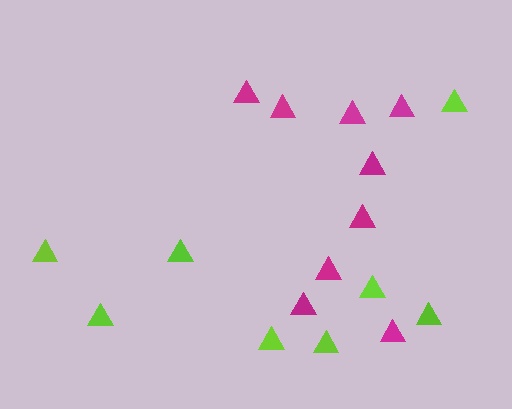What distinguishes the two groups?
There are 2 groups: one group of magenta triangles (9) and one group of lime triangles (8).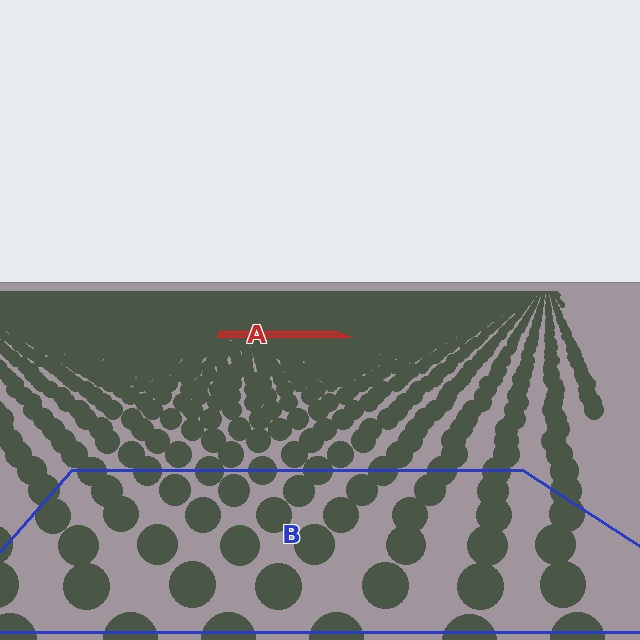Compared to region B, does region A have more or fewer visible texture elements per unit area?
Region A has more texture elements per unit area — they are packed more densely because it is farther away.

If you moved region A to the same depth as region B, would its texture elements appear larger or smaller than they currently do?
They would appear larger. At a closer depth, the same texture elements are projected at a bigger on-screen size.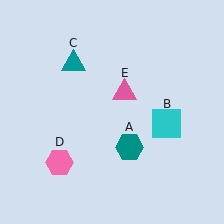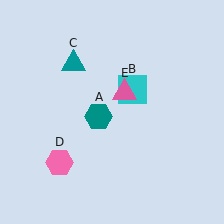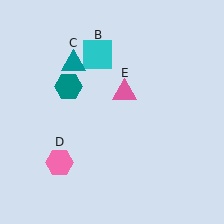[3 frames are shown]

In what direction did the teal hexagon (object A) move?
The teal hexagon (object A) moved up and to the left.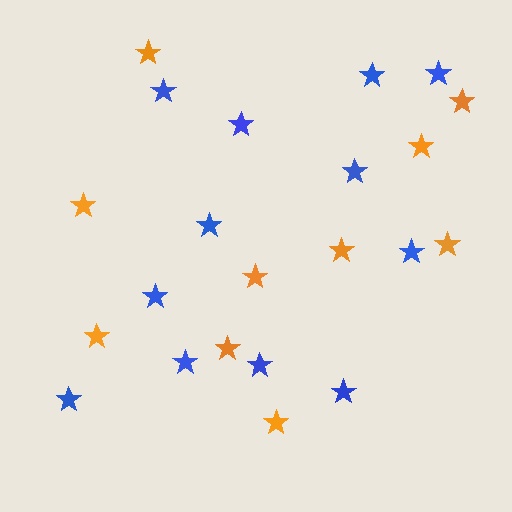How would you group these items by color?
There are 2 groups: one group of blue stars (12) and one group of orange stars (10).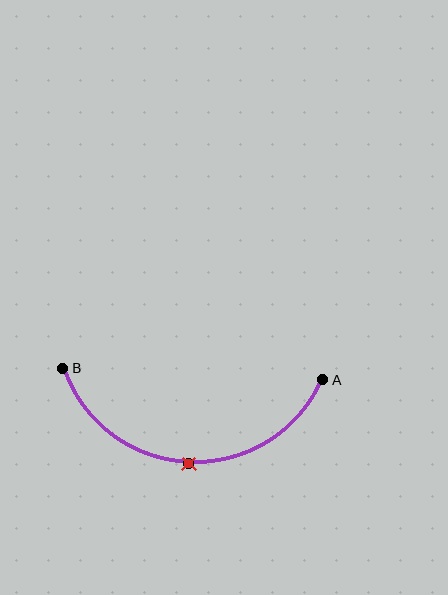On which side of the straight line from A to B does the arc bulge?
The arc bulges below the straight line connecting A and B.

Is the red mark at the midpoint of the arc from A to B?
Yes. The red mark lies on the arc at equal arc-length from both A and B — it is the arc midpoint.